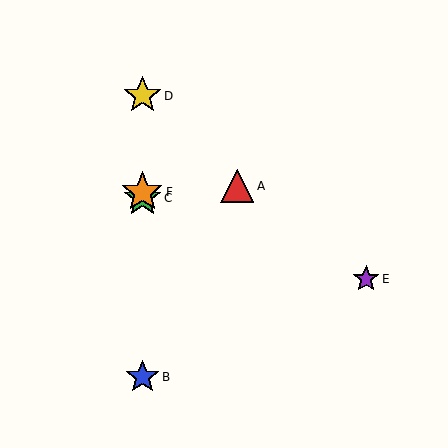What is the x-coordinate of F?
Object F is at x≈142.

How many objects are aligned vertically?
4 objects (B, C, D, F) are aligned vertically.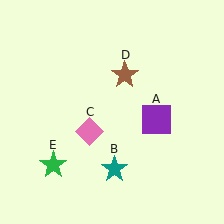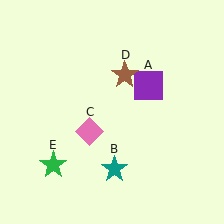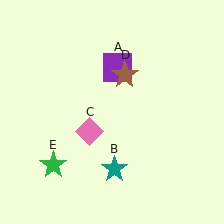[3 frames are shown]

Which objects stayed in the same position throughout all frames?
Teal star (object B) and pink diamond (object C) and brown star (object D) and green star (object E) remained stationary.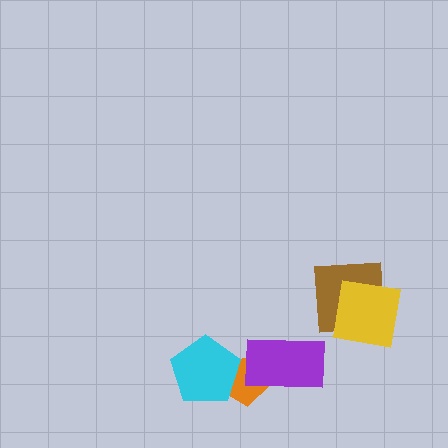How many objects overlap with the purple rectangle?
1 object overlaps with the purple rectangle.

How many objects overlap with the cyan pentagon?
1 object overlaps with the cyan pentagon.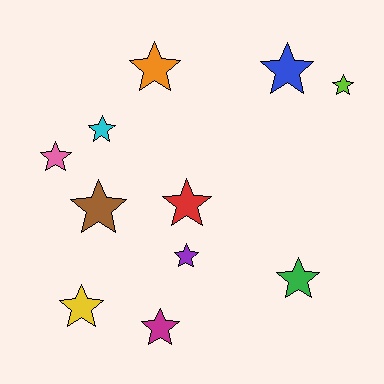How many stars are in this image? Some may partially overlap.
There are 11 stars.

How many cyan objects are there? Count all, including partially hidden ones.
There is 1 cyan object.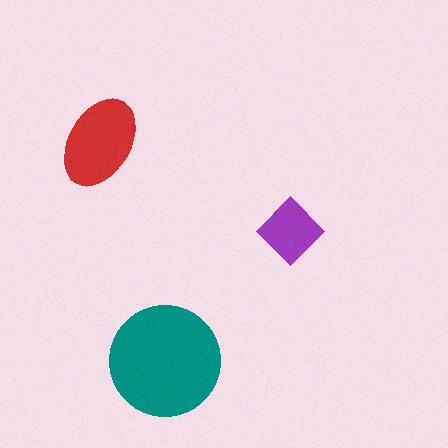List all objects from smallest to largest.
The purple diamond, the red ellipse, the teal circle.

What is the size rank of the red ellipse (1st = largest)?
2nd.